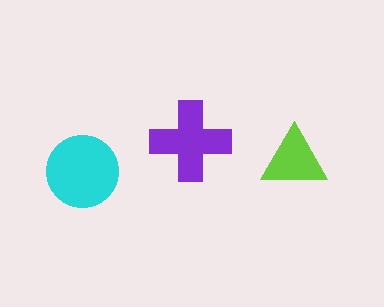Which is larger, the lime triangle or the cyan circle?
The cyan circle.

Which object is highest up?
The purple cross is topmost.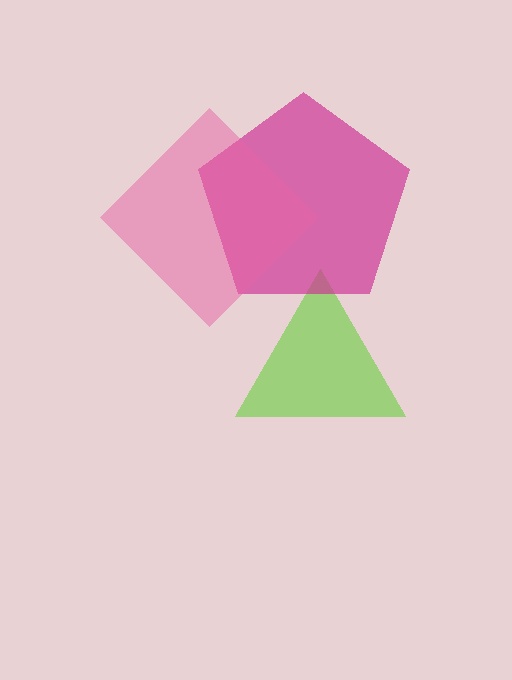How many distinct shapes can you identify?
There are 3 distinct shapes: a lime triangle, a magenta pentagon, a pink diamond.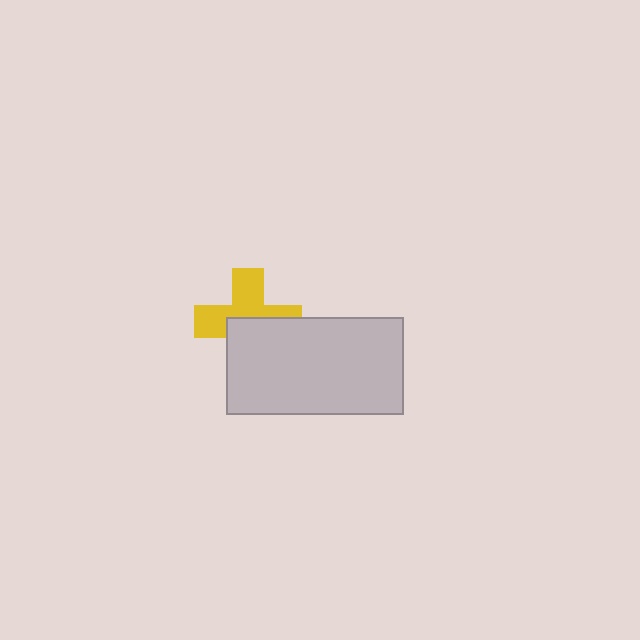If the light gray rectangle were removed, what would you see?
You would see the complete yellow cross.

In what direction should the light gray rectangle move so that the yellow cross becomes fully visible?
The light gray rectangle should move down. That is the shortest direction to clear the overlap and leave the yellow cross fully visible.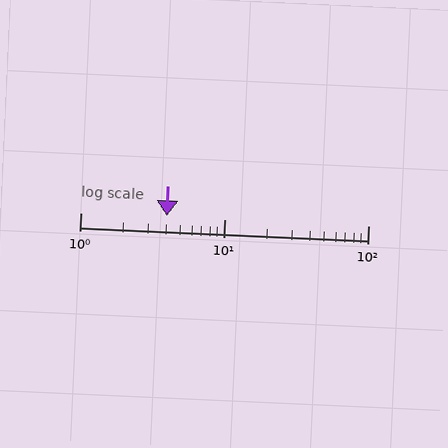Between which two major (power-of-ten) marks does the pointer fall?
The pointer is between 1 and 10.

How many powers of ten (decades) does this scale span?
The scale spans 2 decades, from 1 to 100.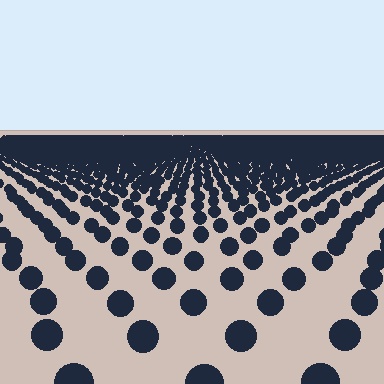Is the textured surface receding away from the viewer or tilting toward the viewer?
The surface is receding away from the viewer. Texture elements get smaller and denser toward the top.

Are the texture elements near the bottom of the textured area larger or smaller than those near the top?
Larger. Near the bottom, elements are closer to the viewer and appear at a bigger on-screen size.